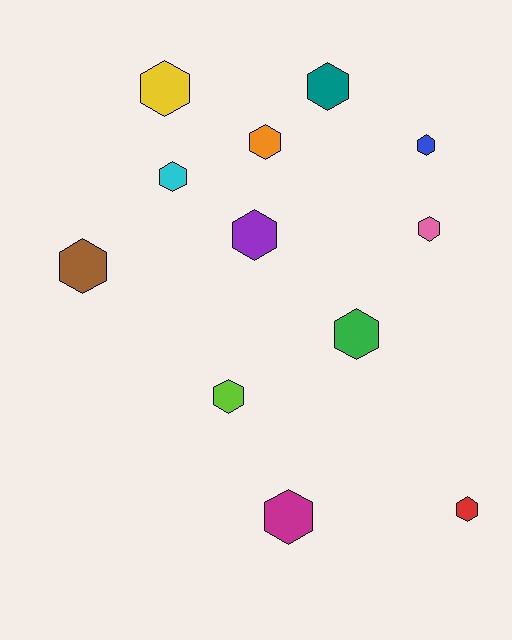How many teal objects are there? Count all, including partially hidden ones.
There is 1 teal object.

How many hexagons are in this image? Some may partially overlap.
There are 12 hexagons.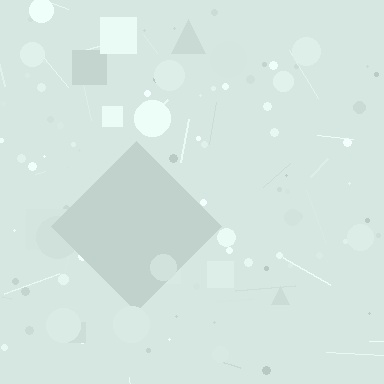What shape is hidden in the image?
A diamond is hidden in the image.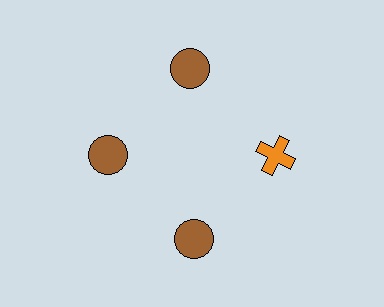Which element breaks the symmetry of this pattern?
The orange cross at roughly the 3 o'clock position breaks the symmetry. All other shapes are brown circles.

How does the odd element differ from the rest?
It differs in both color (orange instead of brown) and shape (cross instead of circle).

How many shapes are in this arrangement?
There are 4 shapes arranged in a ring pattern.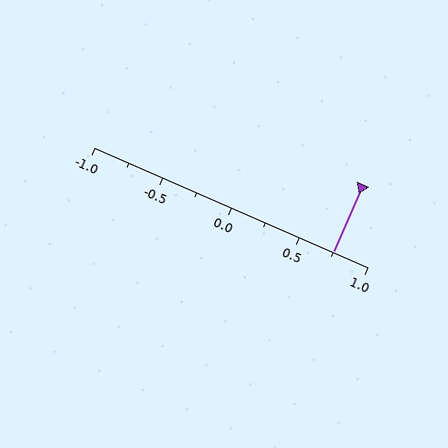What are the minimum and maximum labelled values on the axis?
The axis runs from -1.0 to 1.0.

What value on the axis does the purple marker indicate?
The marker indicates approximately 0.75.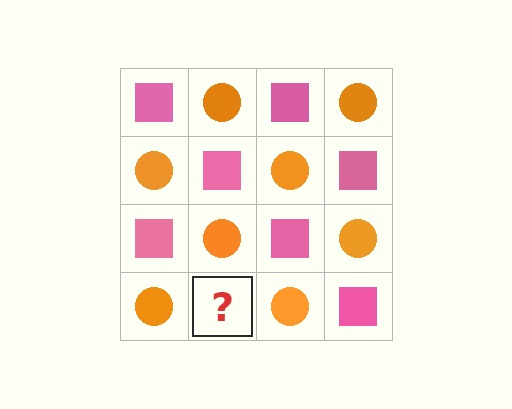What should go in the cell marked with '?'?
The missing cell should contain a pink square.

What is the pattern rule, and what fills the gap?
The rule is that it alternates pink square and orange circle in a checkerboard pattern. The gap should be filled with a pink square.